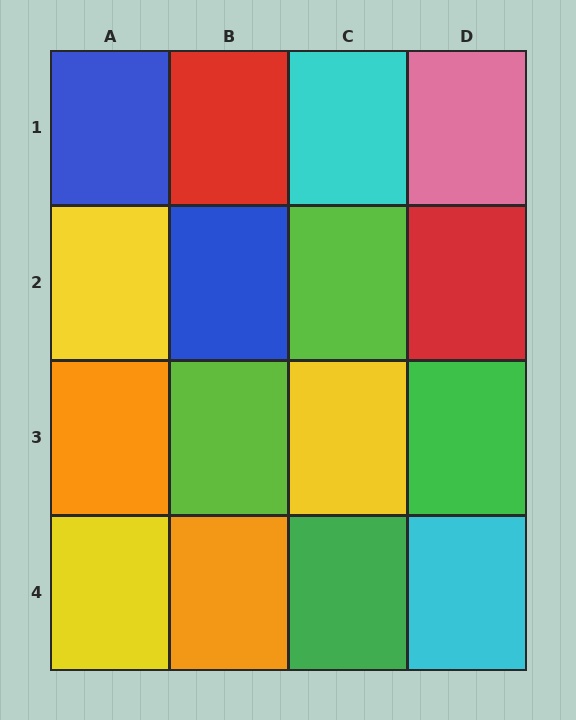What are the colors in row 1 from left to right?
Blue, red, cyan, pink.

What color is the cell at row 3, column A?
Orange.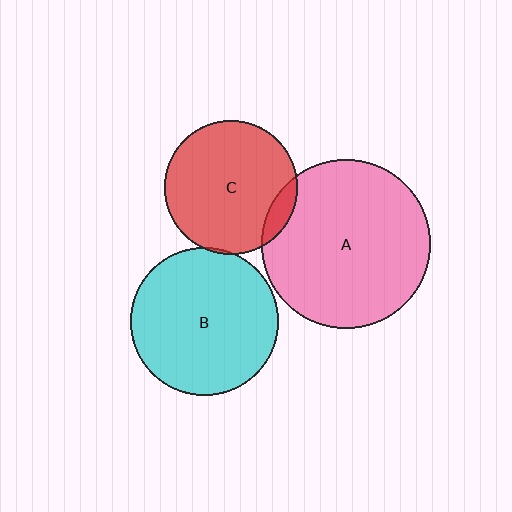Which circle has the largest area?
Circle A (pink).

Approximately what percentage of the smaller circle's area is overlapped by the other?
Approximately 5%.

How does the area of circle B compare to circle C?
Approximately 1.2 times.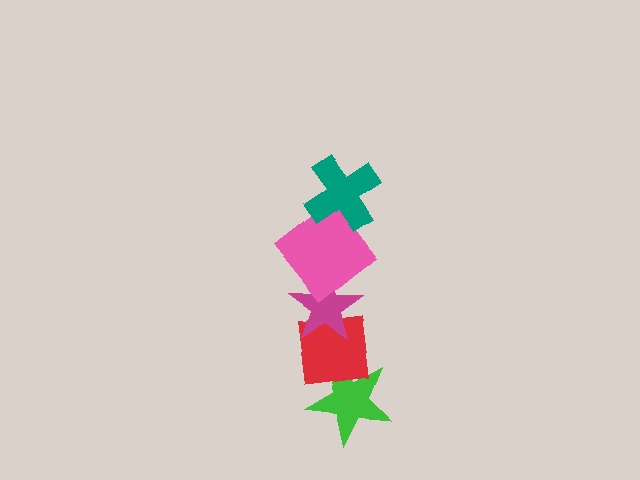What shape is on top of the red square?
The magenta star is on top of the red square.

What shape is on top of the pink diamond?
The teal cross is on top of the pink diamond.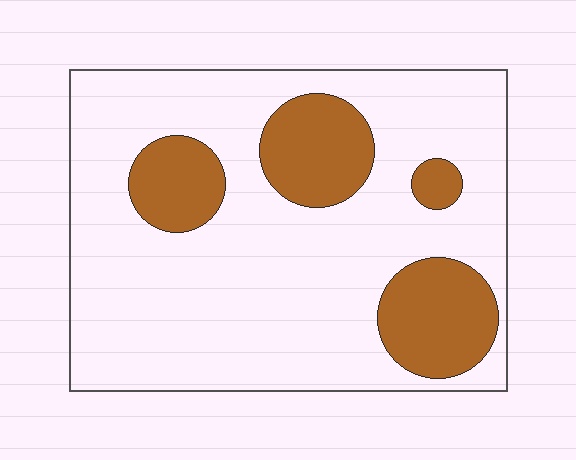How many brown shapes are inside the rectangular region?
4.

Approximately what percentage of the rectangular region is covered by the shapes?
Approximately 20%.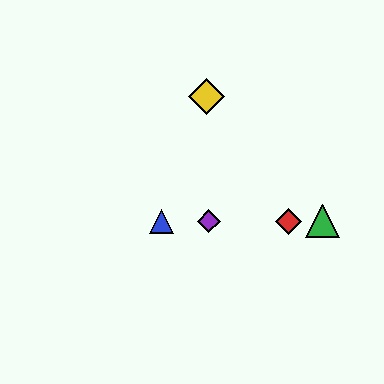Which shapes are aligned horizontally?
The red diamond, the blue triangle, the green triangle, the purple diamond are aligned horizontally.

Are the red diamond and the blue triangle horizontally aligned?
Yes, both are at y≈221.